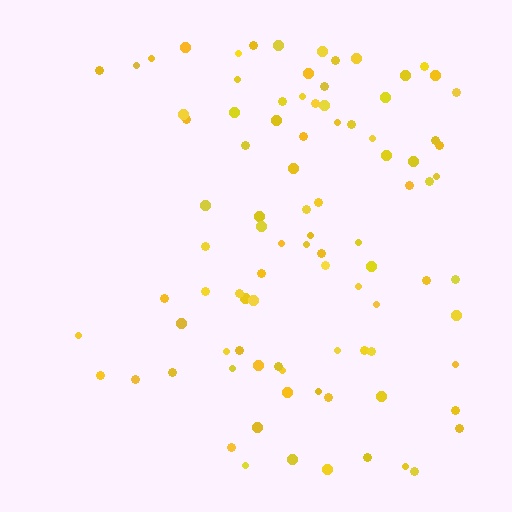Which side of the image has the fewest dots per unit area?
The left.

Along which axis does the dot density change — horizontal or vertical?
Horizontal.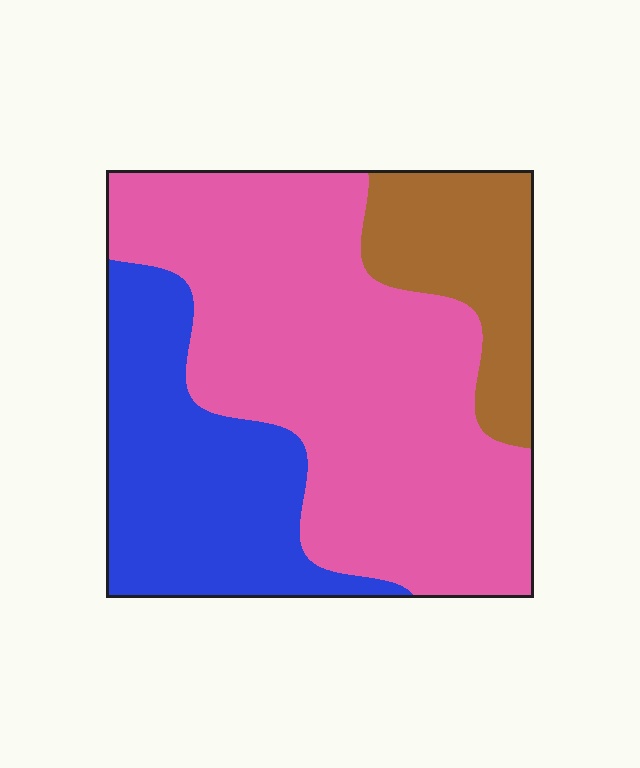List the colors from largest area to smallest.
From largest to smallest: pink, blue, brown.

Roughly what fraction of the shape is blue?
Blue takes up about one quarter (1/4) of the shape.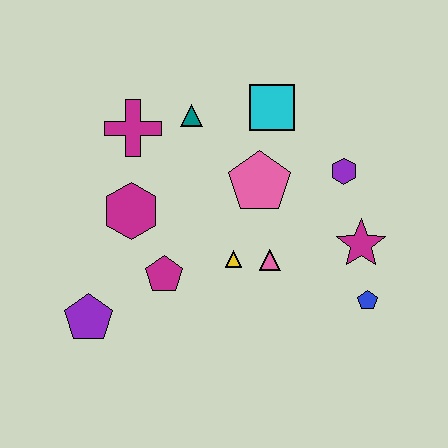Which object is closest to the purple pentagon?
The magenta pentagon is closest to the purple pentagon.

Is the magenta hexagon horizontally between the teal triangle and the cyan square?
No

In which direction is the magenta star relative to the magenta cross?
The magenta star is to the right of the magenta cross.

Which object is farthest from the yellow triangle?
The magenta cross is farthest from the yellow triangle.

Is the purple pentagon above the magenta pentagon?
No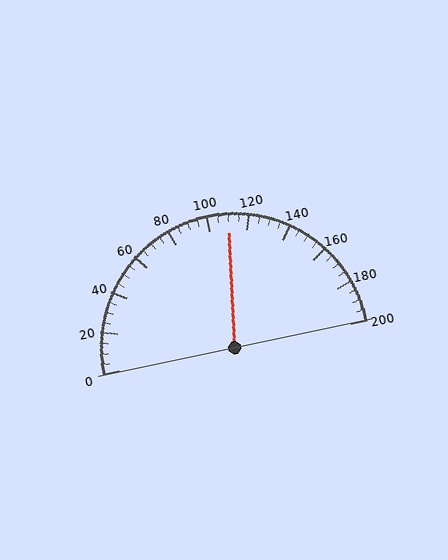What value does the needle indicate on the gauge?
The needle indicates approximately 110.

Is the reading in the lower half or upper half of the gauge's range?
The reading is in the upper half of the range (0 to 200).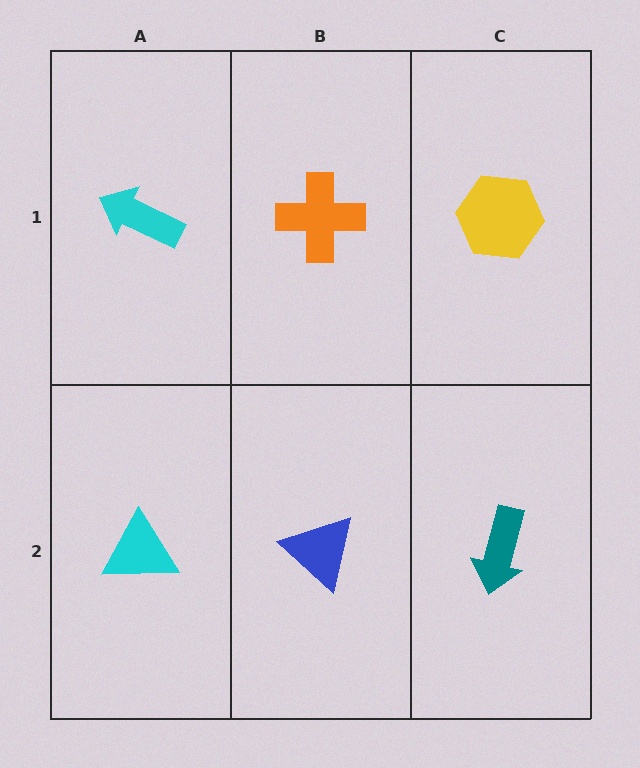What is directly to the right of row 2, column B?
A teal arrow.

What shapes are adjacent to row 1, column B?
A blue triangle (row 2, column B), a cyan arrow (row 1, column A), a yellow hexagon (row 1, column C).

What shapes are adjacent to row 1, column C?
A teal arrow (row 2, column C), an orange cross (row 1, column B).